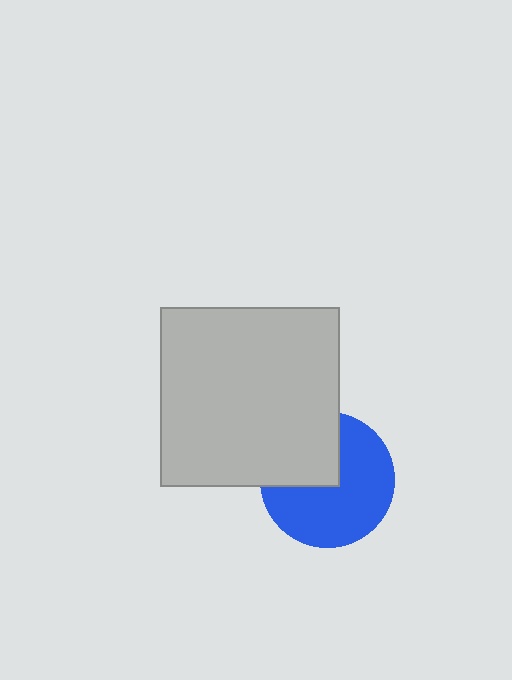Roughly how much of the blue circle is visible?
Most of it is visible (roughly 65%).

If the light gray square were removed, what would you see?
You would see the complete blue circle.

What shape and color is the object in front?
The object in front is a light gray square.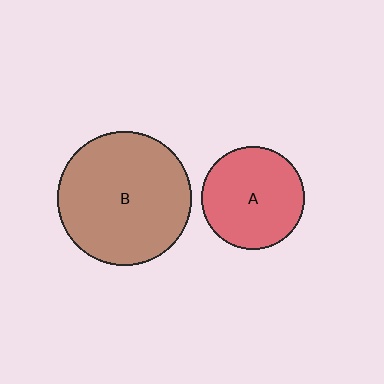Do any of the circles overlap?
No, none of the circles overlap.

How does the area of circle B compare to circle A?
Approximately 1.7 times.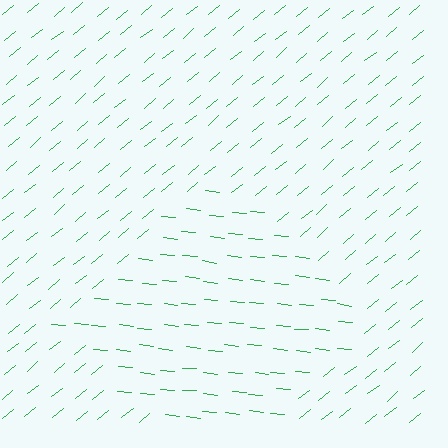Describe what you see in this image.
The image is filled with small green line segments. A diamond region in the image has lines oriented differently from the surrounding lines, creating a visible texture boundary.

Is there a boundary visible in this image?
Yes, there is a texture boundary formed by a change in line orientation.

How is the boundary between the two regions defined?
The boundary is defined purely by a change in line orientation (approximately 45 degrees difference). All lines are the same color and thickness.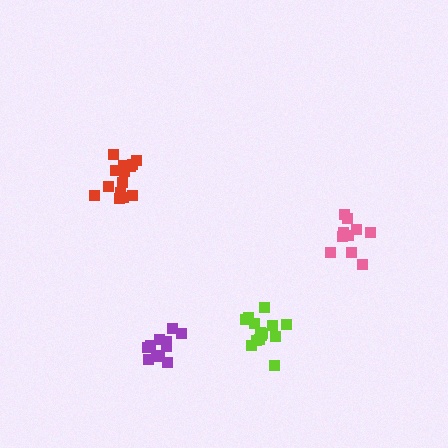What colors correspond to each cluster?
The clusters are colored: pink, lime, purple, red.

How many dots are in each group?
Group 1: 10 dots, Group 2: 15 dots, Group 3: 11 dots, Group 4: 14 dots (50 total).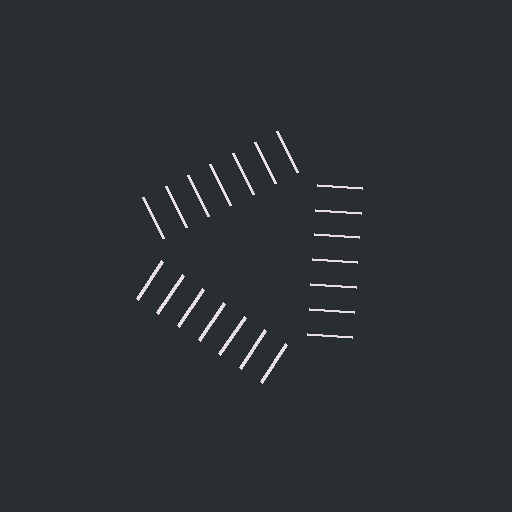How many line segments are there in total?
21 — 7 along each of the 3 edges.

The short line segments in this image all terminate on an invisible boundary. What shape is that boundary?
An illusory triangle — the line segments terminate on its edges but no continuous stroke is drawn.